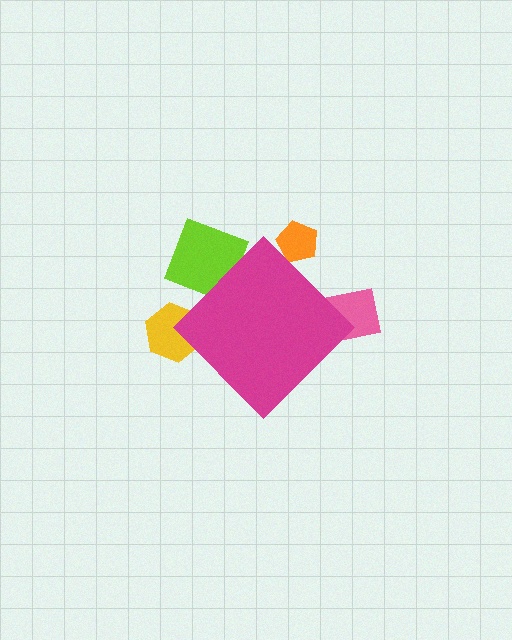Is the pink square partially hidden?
Yes, the pink square is partially hidden behind the magenta diamond.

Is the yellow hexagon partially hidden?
Yes, the yellow hexagon is partially hidden behind the magenta diamond.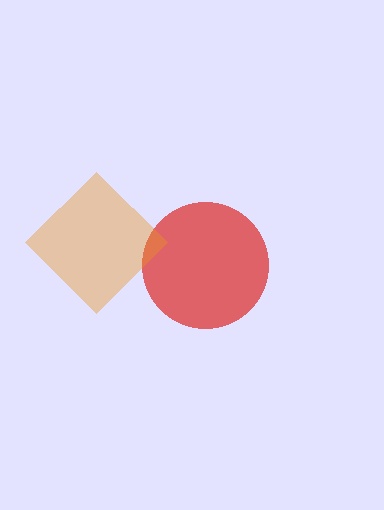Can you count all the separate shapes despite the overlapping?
Yes, there are 2 separate shapes.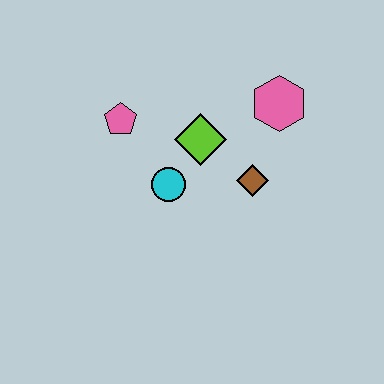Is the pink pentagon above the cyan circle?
Yes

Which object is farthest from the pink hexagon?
The pink pentagon is farthest from the pink hexagon.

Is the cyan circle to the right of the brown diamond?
No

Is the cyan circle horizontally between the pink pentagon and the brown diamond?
Yes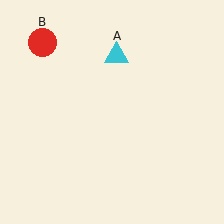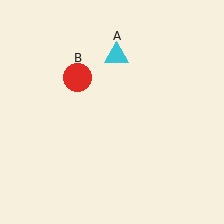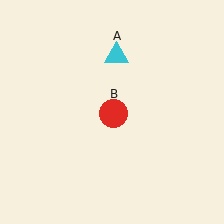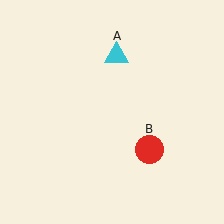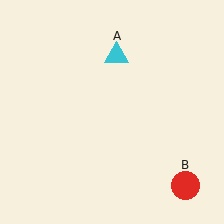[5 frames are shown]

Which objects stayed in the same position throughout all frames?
Cyan triangle (object A) remained stationary.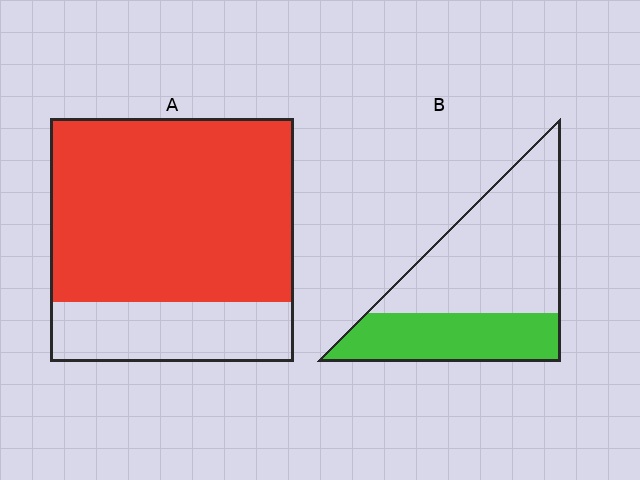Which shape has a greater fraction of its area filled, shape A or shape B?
Shape A.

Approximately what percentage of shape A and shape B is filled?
A is approximately 75% and B is approximately 35%.